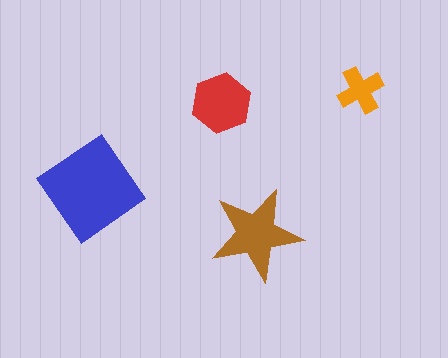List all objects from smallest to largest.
The orange cross, the red hexagon, the brown star, the blue diamond.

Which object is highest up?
The orange cross is topmost.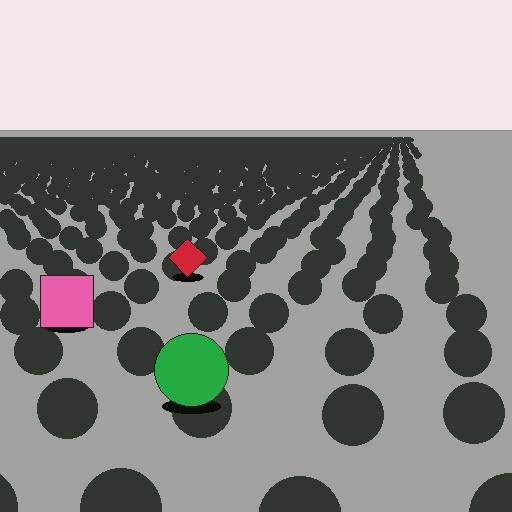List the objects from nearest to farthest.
From nearest to farthest: the green circle, the pink square, the red diamond.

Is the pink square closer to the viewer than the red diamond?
Yes. The pink square is closer — you can tell from the texture gradient: the ground texture is coarser near it.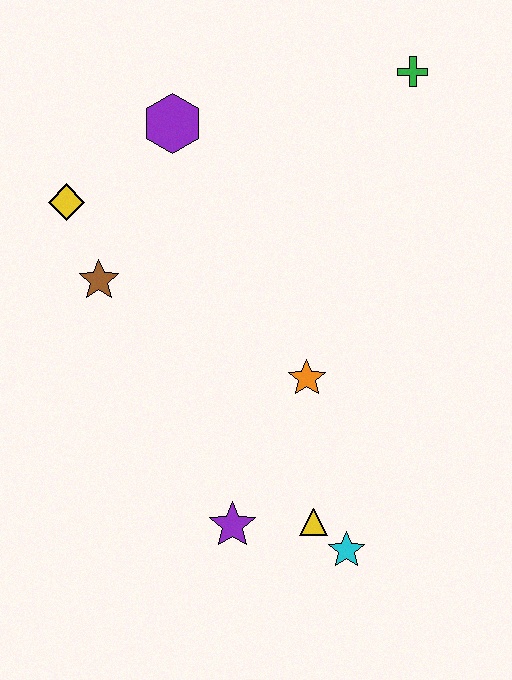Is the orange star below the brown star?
Yes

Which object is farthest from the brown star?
The green cross is farthest from the brown star.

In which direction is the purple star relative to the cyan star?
The purple star is to the left of the cyan star.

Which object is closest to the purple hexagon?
The yellow diamond is closest to the purple hexagon.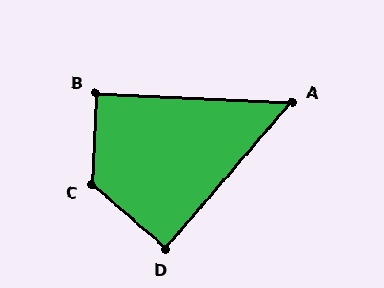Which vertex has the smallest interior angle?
A, at approximately 52 degrees.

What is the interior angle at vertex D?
Approximately 90 degrees (approximately right).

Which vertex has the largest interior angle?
C, at approximately 128 degrees.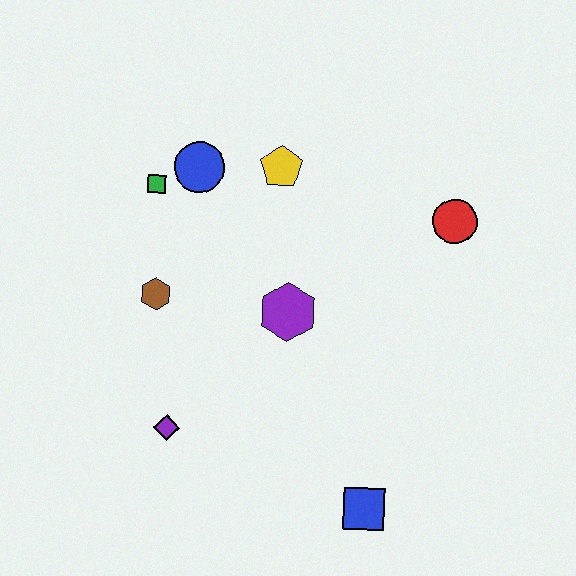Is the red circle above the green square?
No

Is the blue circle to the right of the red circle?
No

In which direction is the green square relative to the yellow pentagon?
The green square is to the left of the yellow pentagon.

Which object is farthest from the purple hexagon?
The blue square is farthest from the purple hexagon.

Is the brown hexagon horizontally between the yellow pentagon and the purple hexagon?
No